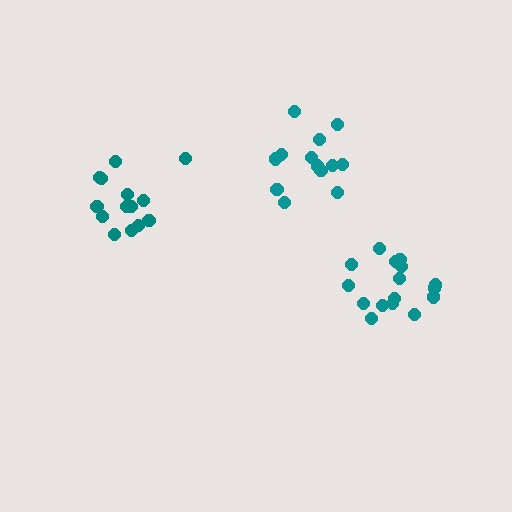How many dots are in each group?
Group 1: 16 dots, Group 2: 14 dots, Group 3: 13 dots (43 total).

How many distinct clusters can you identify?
There are 3 distinct clusters.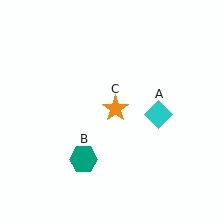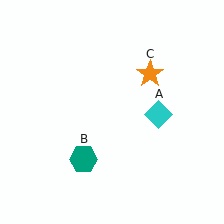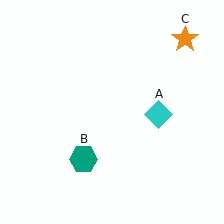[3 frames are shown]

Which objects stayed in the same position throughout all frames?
Cyan diamond (object A) and teal hexagon (object B) remained stationary.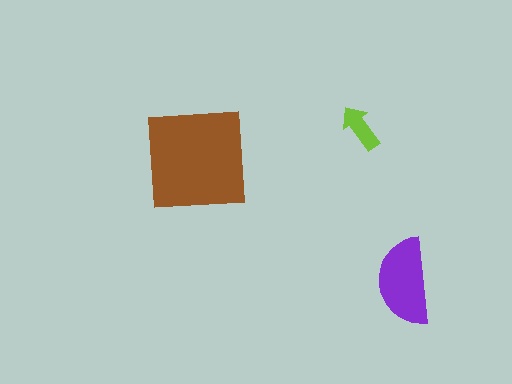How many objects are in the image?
There are 3 objects in the image.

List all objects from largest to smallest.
The brown square, the purple semicircle, the lime arrow.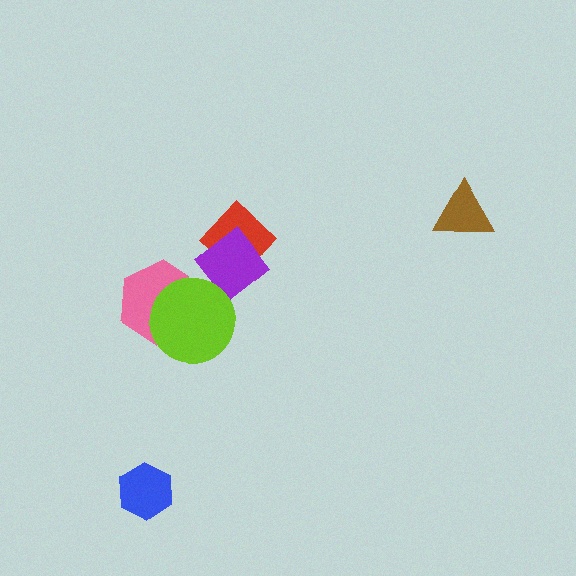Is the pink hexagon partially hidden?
Yes, it is partially covered by another shape.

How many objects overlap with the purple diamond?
1 object overlaps with the purple diamond.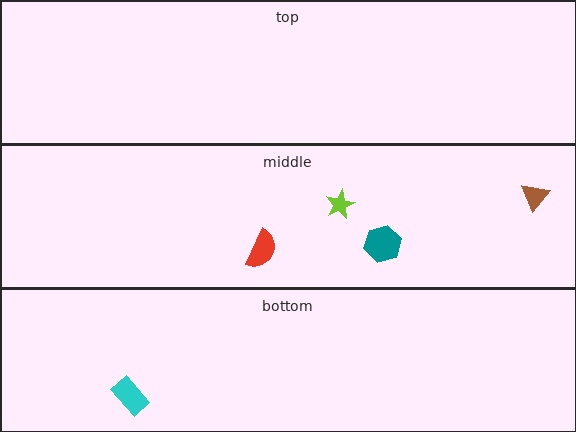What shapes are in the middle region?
The brown triangle, the red semicircle, the teal hexagon, the lime star.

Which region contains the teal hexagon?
The middle region.